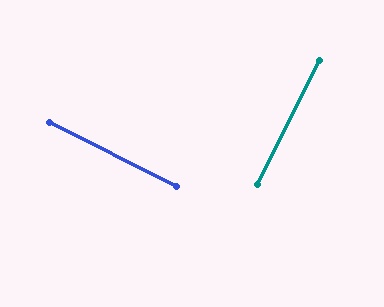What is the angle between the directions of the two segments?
Approximately 89 degrees.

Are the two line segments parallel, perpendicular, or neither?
Perpendicular — they meet at approximately 89°.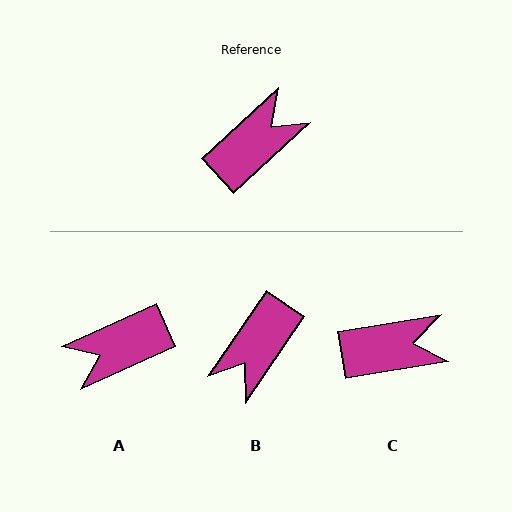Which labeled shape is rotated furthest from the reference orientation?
B, about 167 degrees away.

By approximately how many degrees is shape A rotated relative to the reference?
Approximately 161 degrees counter-clockwise.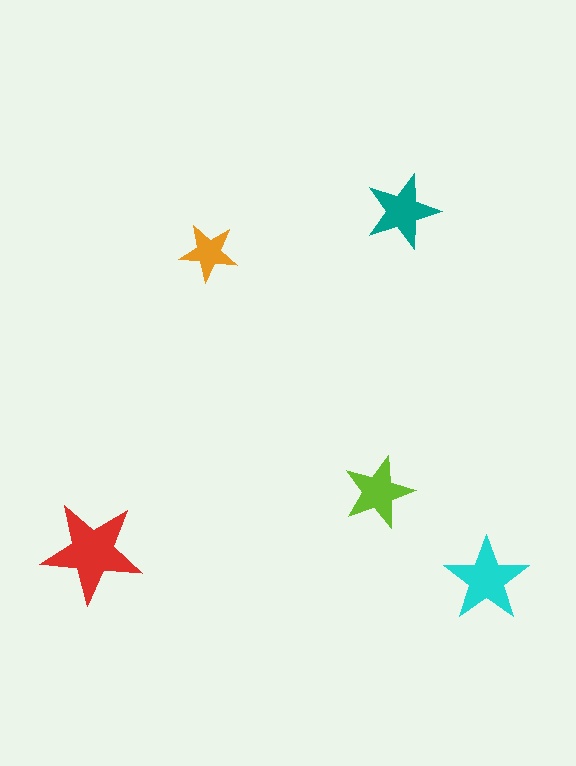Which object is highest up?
The teal star is topmost.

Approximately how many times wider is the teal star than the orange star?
About 1.5 times wider.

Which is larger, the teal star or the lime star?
The teal one.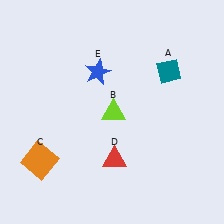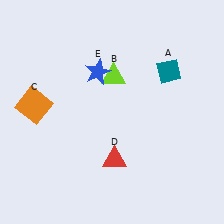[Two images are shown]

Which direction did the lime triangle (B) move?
The lime triangle (B) moved up.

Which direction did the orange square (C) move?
The orange square (C) moved up.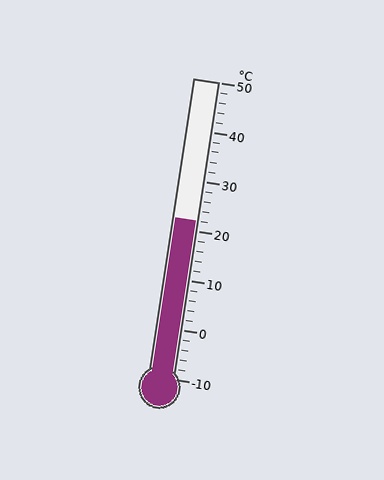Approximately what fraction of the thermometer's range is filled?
The thermometer is filled to approximately 55% of its range.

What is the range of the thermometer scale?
The thermometer scale ranges from -10°C to 50°C.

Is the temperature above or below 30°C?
The temperature is below 30°C.